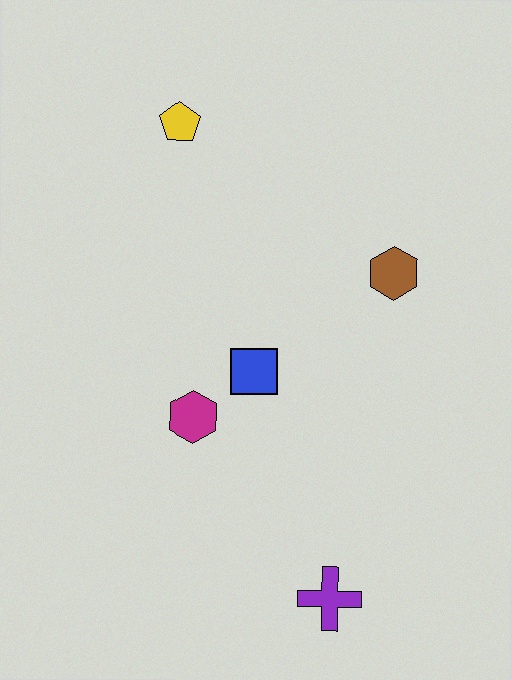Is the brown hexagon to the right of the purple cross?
Yes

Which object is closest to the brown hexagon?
The blue square is closest to the brown hexagon.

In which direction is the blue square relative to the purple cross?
The blue square is above the purple cross.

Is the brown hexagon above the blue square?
Yes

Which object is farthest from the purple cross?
The yellow pentagon is farthest from the purple cross.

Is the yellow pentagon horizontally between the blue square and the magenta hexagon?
No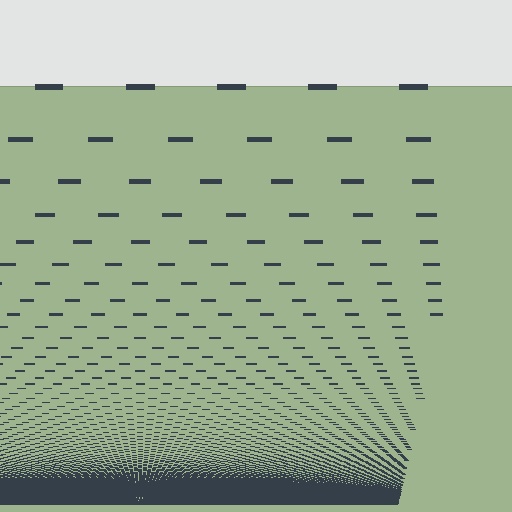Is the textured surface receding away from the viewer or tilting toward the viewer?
The surface appears to tilt toward the viewer. Texture elements get larger and sparser toward the top.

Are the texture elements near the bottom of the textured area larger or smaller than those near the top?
Smaller. The gradient is inverted — elements near the bottom are smaller and denser.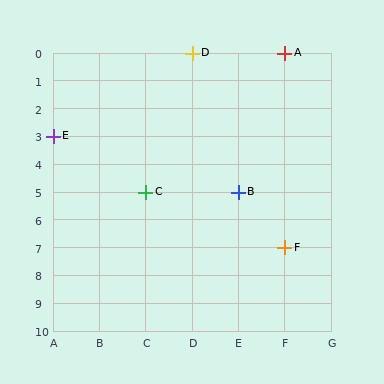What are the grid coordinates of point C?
Point C is at grid coordinates (C, 5).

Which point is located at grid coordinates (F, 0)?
Point A is at (F, 0).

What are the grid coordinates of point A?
Point A is at grid coordinates (F, 0).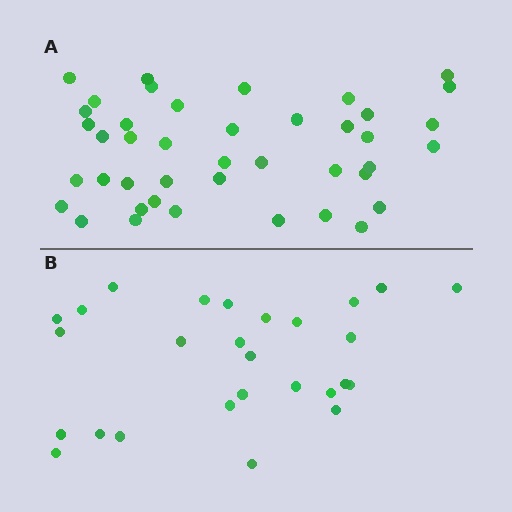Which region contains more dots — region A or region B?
Region A (the top region) has more dots.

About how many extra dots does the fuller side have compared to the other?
Region A has approximately 15 more dots than region B.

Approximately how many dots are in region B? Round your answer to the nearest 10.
About 30 dots. (The exact count is 27, which rounds to 30.)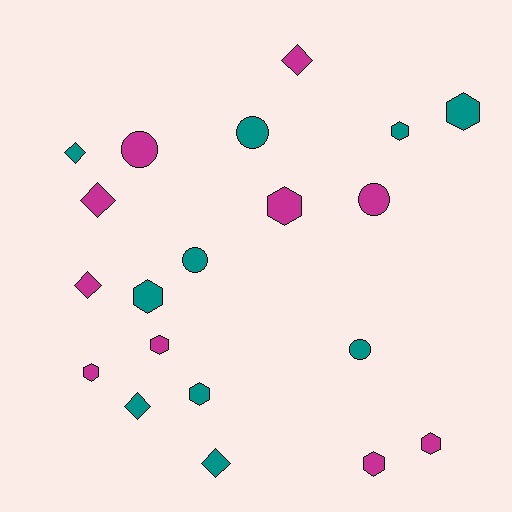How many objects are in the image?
There are 20 objects.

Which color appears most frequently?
Magenta, with 10 objects.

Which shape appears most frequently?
Hexagon, with 9 objects.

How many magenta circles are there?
There are 2 magenta circles.